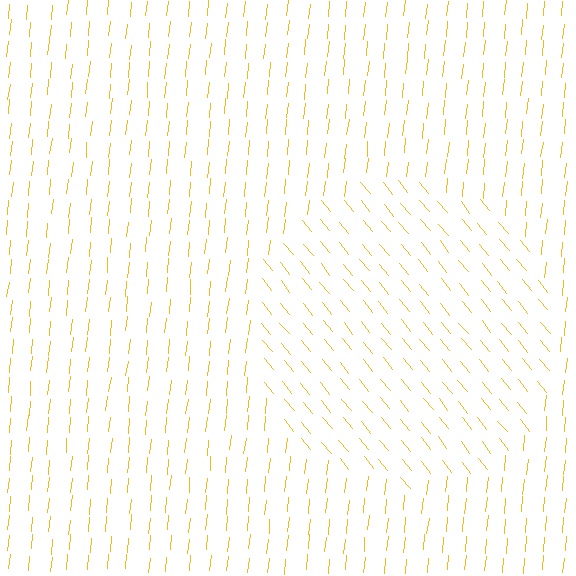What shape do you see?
I see a circle.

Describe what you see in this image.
The image is filled with small yellow line segments. A circle region in the image has lines oriented differently from the surrounding lines, creating a visible texture boundary.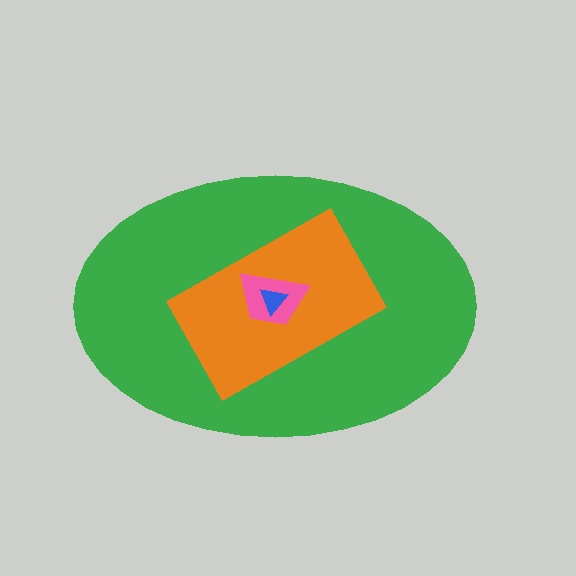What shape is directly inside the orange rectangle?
The pink trapezoid.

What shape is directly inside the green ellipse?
The orange rectangle.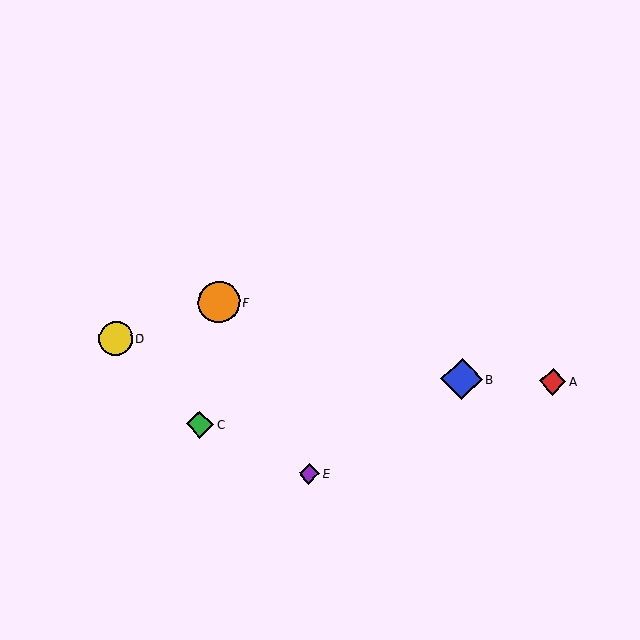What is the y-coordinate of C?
Object C is at y≈425.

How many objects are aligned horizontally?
2 objects (A, B) are aligned horizontally.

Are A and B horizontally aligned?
Yes, both are at y≈382.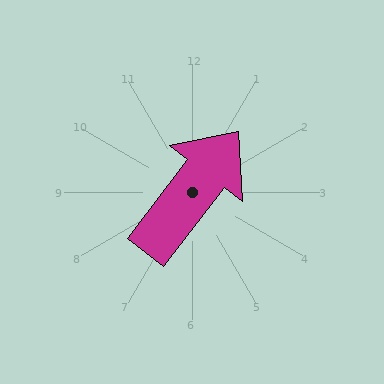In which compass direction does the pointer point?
Northeast.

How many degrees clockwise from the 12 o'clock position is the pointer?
Approximately 38 degrees.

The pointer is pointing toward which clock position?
Roughly 1 o'clock.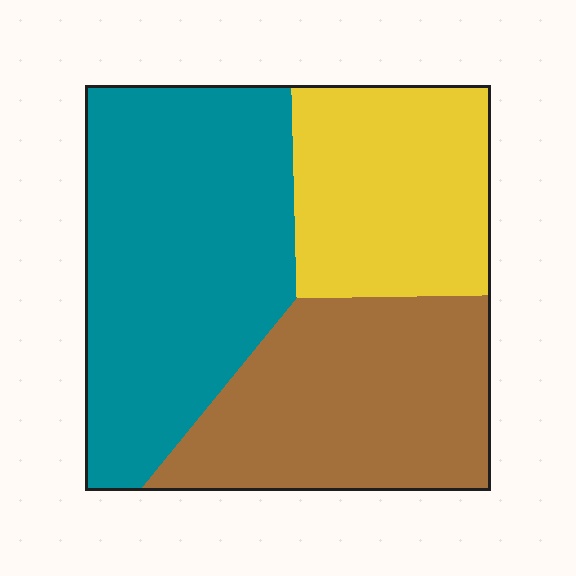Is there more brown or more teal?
Teal.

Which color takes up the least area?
Yellow, at roughly 25%.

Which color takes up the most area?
Teal, at roughly 45%.